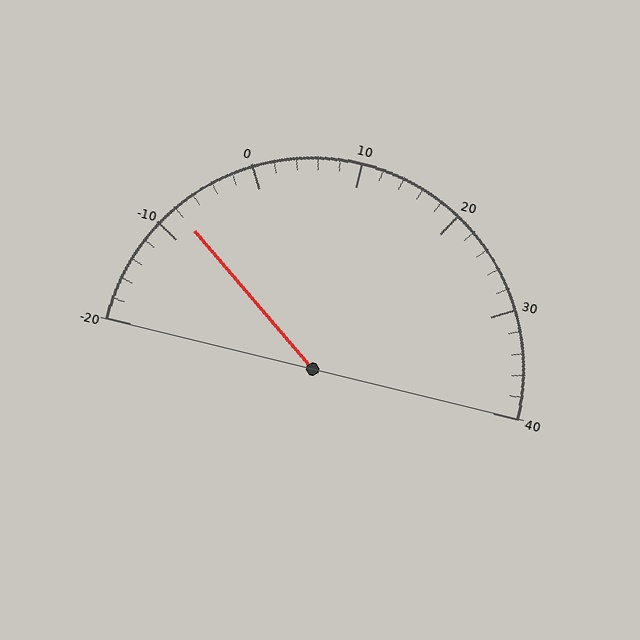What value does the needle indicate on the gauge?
The needle indicates approximately -8.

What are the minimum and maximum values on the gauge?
The gauge ranges from -20 to 40.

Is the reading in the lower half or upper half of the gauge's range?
The reading is in the lower half of the range (-20 to 40).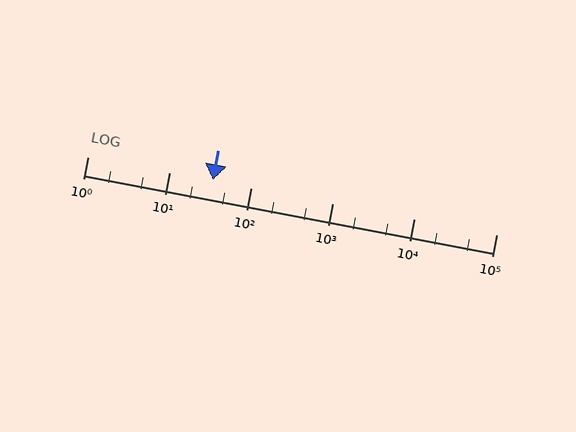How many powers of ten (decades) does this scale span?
The scale spans 5 decades, from 1 to 100000.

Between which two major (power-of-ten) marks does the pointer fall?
The pointer is between 10 and 100.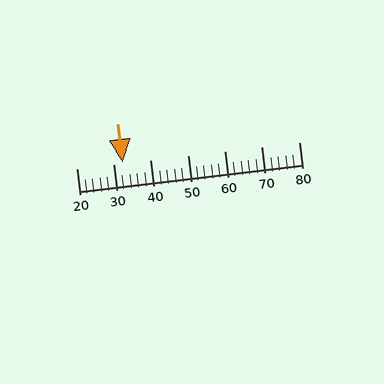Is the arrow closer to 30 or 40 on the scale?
The arrow is closer to 30.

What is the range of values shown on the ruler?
The ruler shows values from 20 to 80.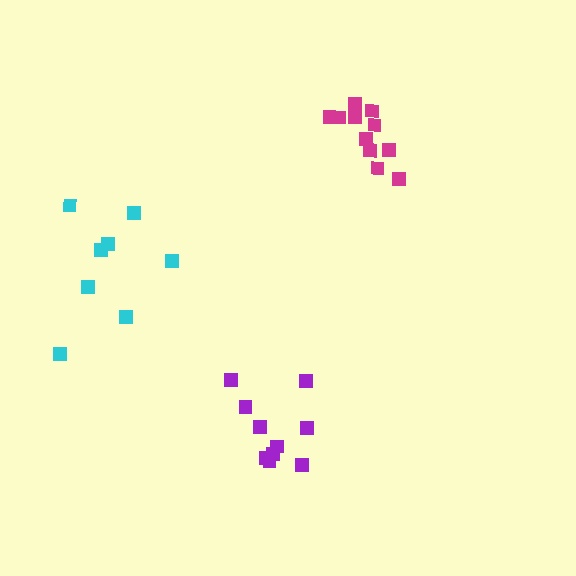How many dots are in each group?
Group 1: 11 dots, Group 2: 10 dots, Group 3: 8 dots (29 total).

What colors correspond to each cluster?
The clusters are colored: magenta, purple, cyan.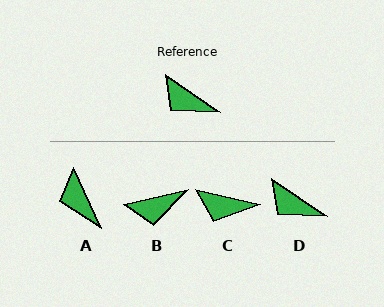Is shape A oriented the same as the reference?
No, it is off by about 31 degrees.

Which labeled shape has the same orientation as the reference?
D.